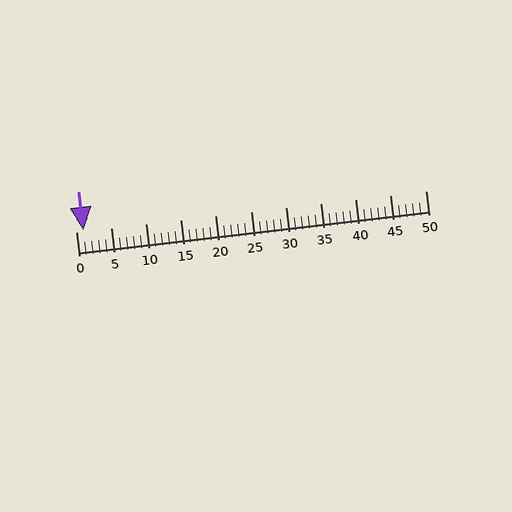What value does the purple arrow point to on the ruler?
The purple arrow points to approximately 1.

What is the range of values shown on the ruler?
The ruler shows values from 0 to 50.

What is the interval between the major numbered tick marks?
The major tick marks are spaced 5 units apart.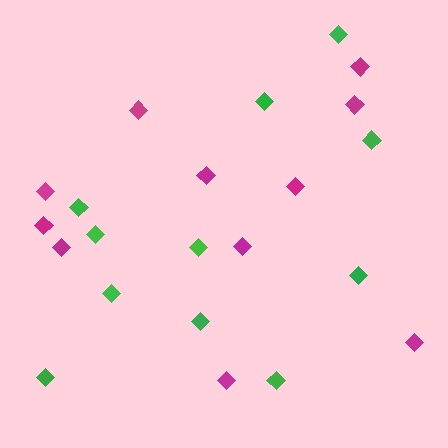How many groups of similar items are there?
There are 2 groups: one group of magenta diamonds (11) and one group of green diamonds (11).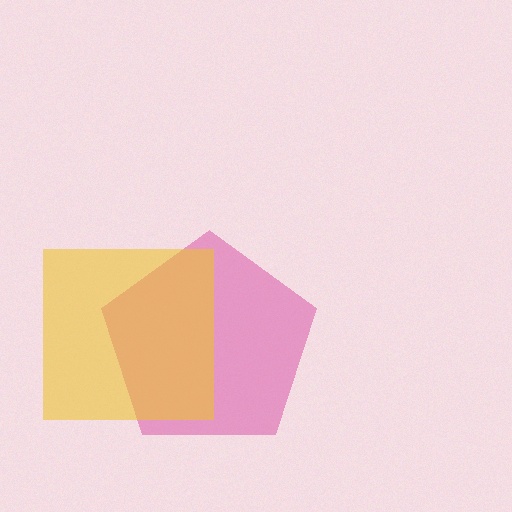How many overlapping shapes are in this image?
There are 2 overlapping shapes in the image.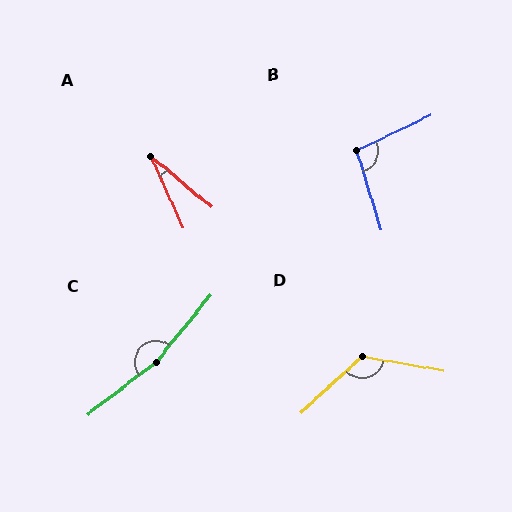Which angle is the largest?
C, at approximately 167 degrees.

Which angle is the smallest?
A, at approximately 26 degrees.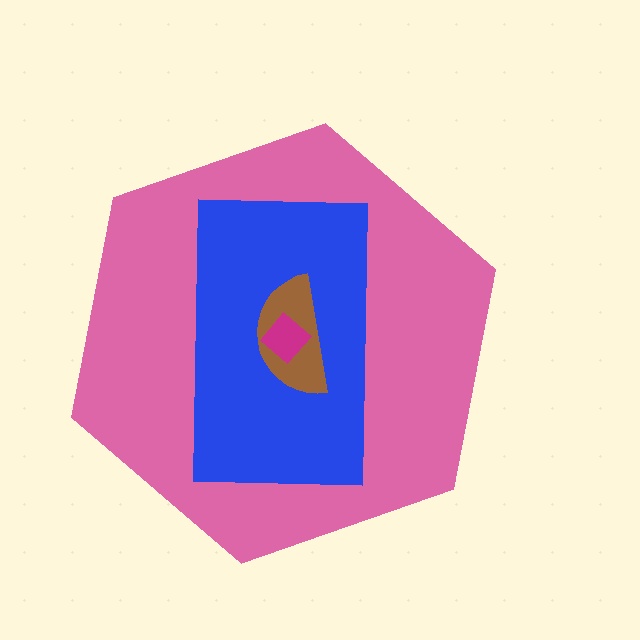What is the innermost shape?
The magenta diamond.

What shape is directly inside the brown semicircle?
The magenta diamond.